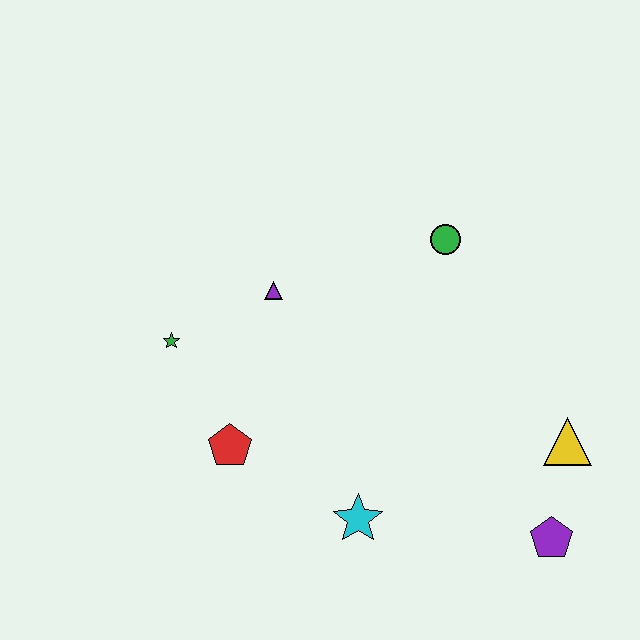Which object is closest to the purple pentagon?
The yellow triangle is closest to the purple pentagon.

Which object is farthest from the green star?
The purple pentagon is farthest from the green star.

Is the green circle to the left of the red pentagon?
No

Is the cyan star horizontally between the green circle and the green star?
Yes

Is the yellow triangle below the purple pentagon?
No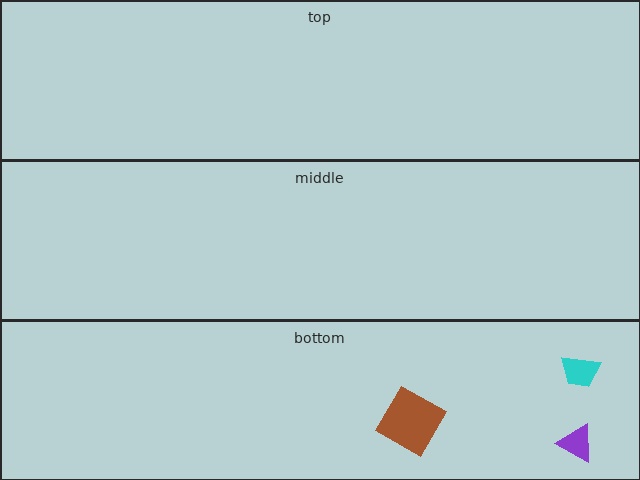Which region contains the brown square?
The bottom region.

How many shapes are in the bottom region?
3.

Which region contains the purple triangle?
The bottom region.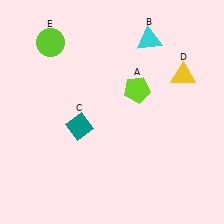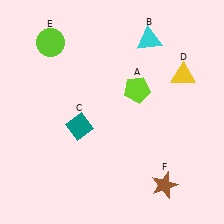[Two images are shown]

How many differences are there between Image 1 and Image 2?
There is 1 difference between the two images.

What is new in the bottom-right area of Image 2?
A brown star (F) was added in the bottom-right area of Image 2.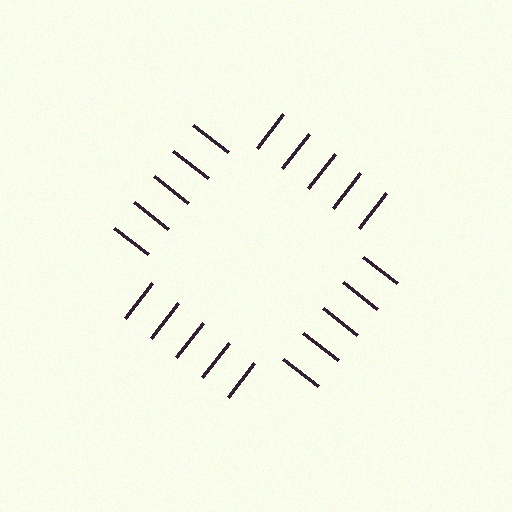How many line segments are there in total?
20 — 5 along each of the 4 edges.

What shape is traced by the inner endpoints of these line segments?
An illusory square — the line segments terminate on its edges but no continuous stroke is drawn.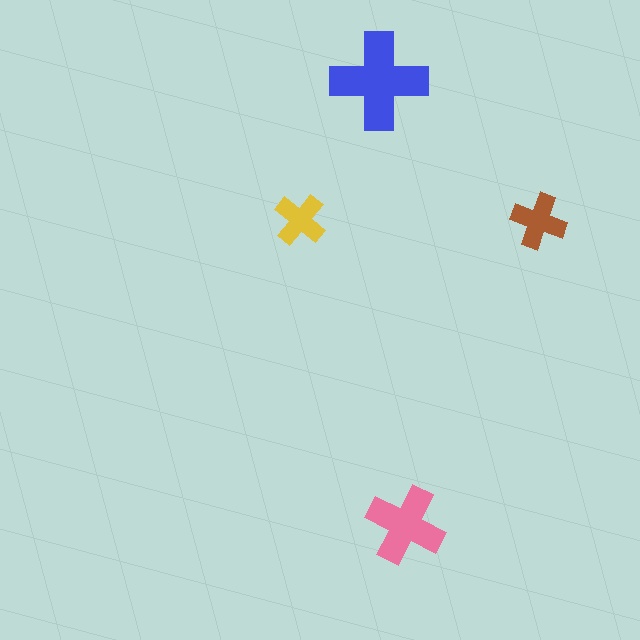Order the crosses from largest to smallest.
the blue one, the pink one, the brown one, the yellow one.